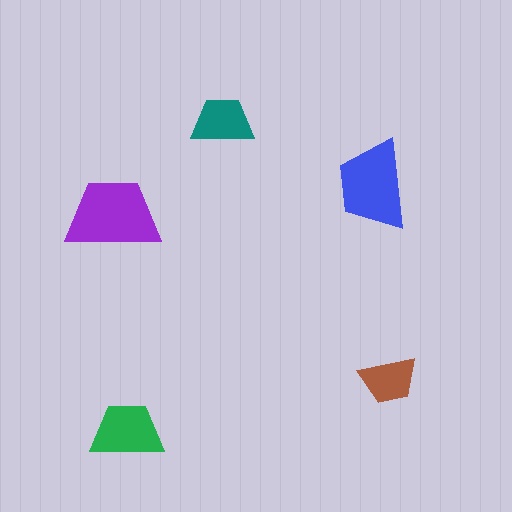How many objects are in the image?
There are 5 objects in the image.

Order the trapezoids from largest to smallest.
the purple one, the blue one, the green one, the teal one, the brown one.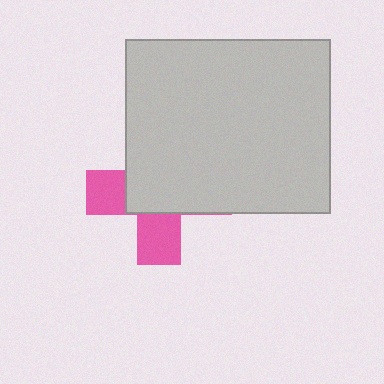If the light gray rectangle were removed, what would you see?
You would see the complete pink cross.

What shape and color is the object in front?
The object in front is a light gray rectangle.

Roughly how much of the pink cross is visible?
A small part of it is visible (roughly 38%).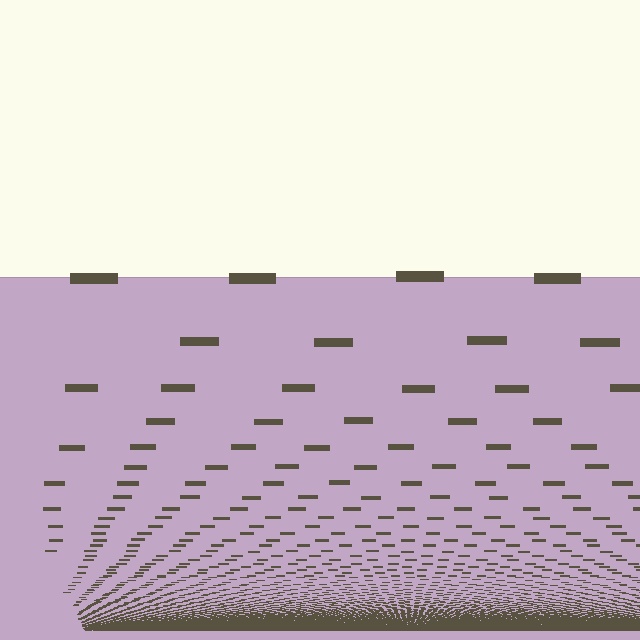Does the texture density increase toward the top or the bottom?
Density increases toward the bottom.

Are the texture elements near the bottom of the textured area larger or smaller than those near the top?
Smaller. The gradient is inverted — elements near the bottom are smaller and denser.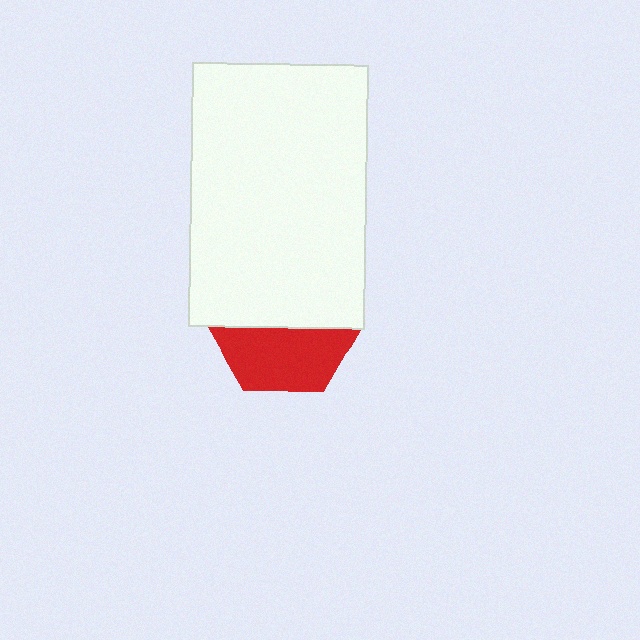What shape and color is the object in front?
The object in front is a white rectangle.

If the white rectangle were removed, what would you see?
You would see the complete red hexagon.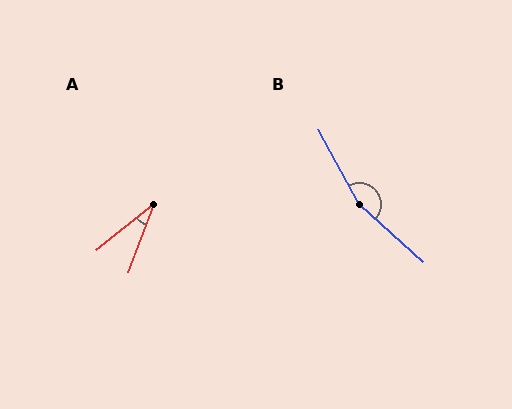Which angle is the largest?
B, at approximately 160 degrees.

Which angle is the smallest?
A, at approximately 31 degrees.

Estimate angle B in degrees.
Approximately 160 degrees.